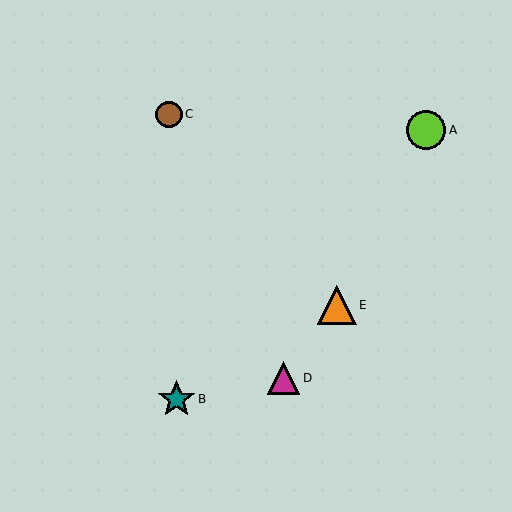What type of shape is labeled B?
Shape B is a teal star.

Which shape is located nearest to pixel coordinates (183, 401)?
The teal star (labeled B) at (176, 399) is nearest to that location.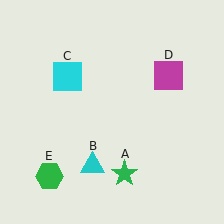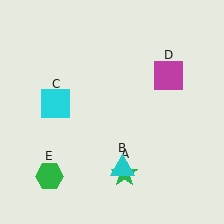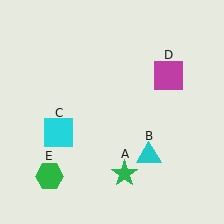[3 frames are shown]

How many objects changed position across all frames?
2 objects changed position: cyan triangle (object B), cyan square (object C).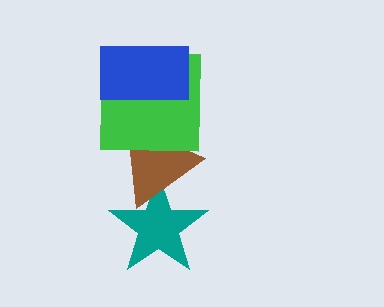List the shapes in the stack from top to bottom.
From top to bottom: the blue rectangle, the green square, the brown triangle, the teal star.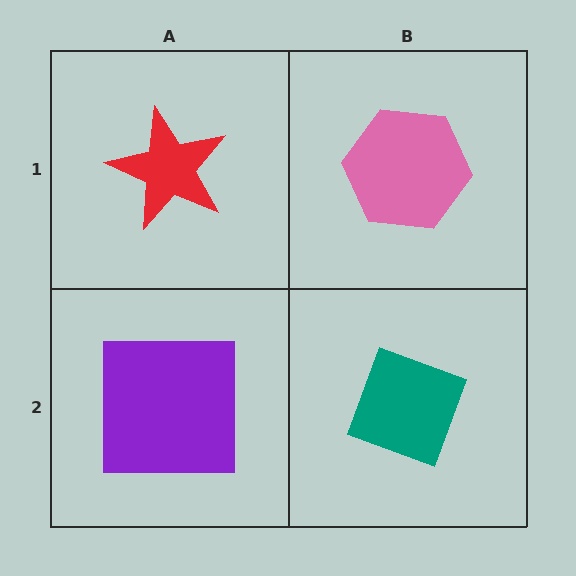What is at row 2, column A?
A purple square.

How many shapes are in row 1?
2 shapes.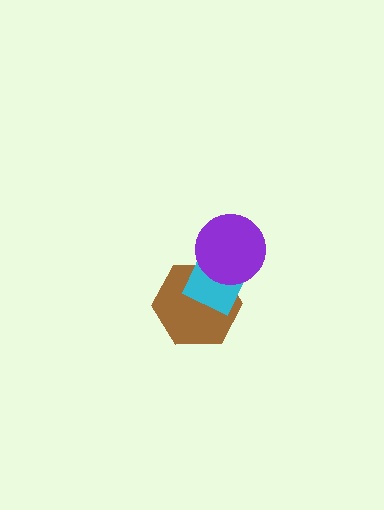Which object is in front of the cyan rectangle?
The purple circle is in front of the cyan rectangle.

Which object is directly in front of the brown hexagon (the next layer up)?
The cyan rectangle is directly in front of the brown hexagon.